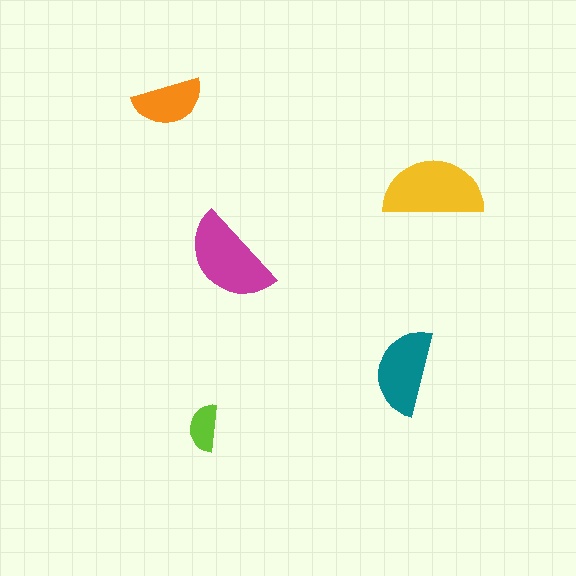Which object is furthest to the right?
The yellow semicircle is rightmost.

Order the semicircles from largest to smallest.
the yellow one, the magenta one, the teal one, the orange one, the lime one.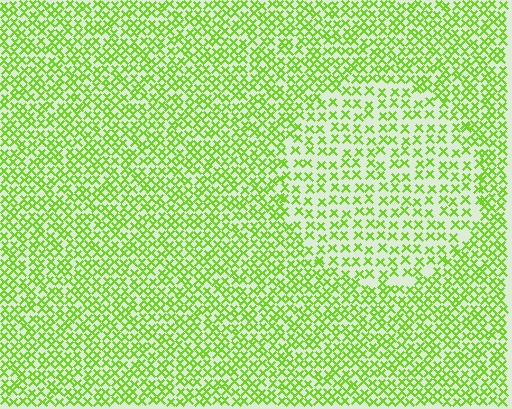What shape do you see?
I see a circle.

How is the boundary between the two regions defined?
The boundary is defined by a change in element density (approximately 1.7x ratio). All elements are the same color, size, and shape.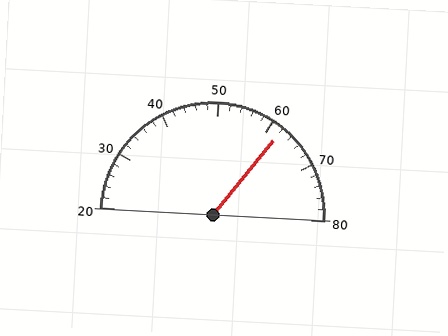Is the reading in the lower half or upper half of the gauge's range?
The reading is in the upper half of the range (20 to 80).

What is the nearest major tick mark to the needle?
The nearest major tick mark is 60.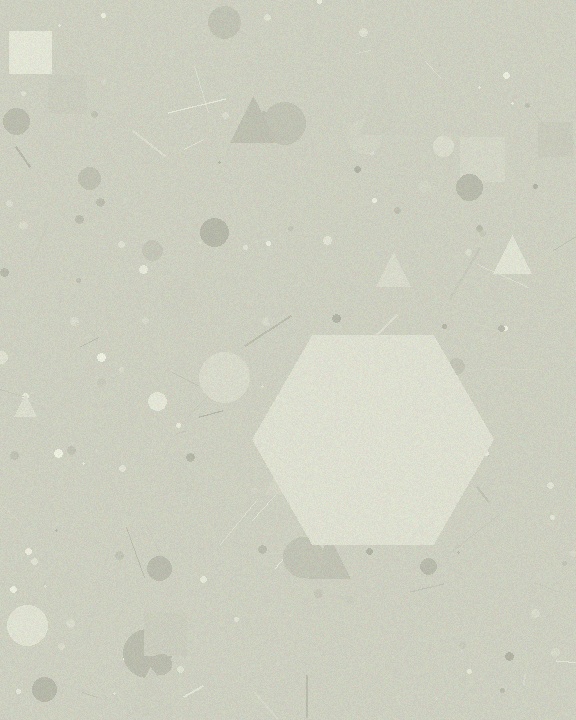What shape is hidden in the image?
A hexagon is hidden in the image.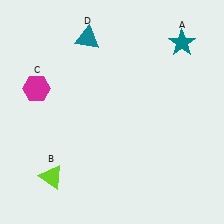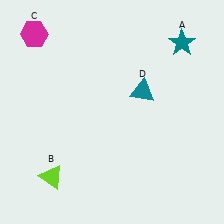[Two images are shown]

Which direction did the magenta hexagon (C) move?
The magenta hexagon (C) moved up.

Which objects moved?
The objects that moved are: the magenta hexagon (C), the teal triangle (D).